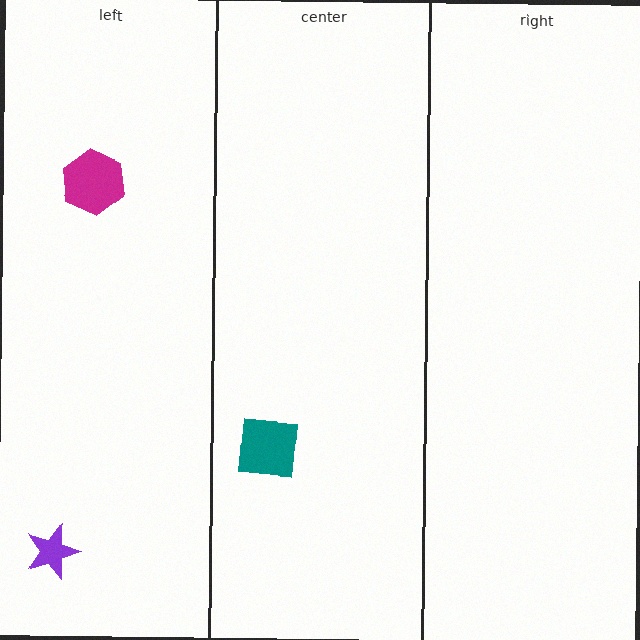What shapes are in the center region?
The teal square.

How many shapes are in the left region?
2.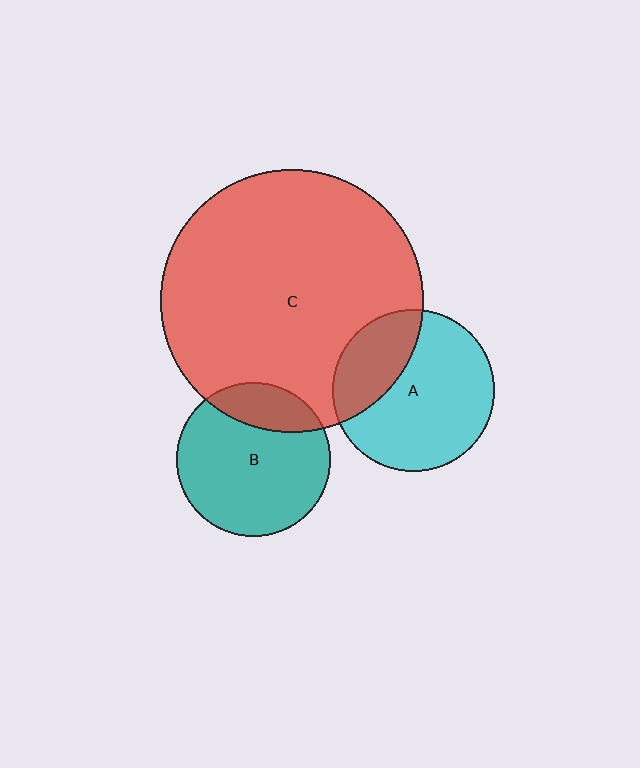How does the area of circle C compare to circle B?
Approximately 2.9 times.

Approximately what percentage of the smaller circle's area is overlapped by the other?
Approximately 20%.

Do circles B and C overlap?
Yes.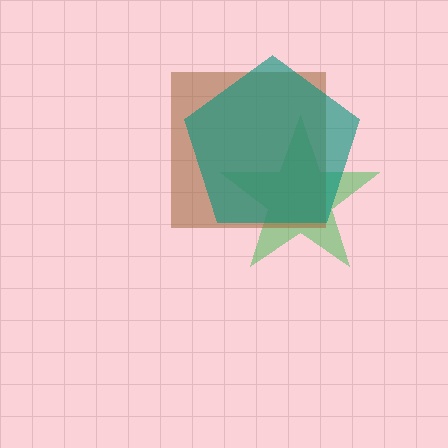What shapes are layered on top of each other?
The layered shapes are: a green star, a brown square, a teal pentagon.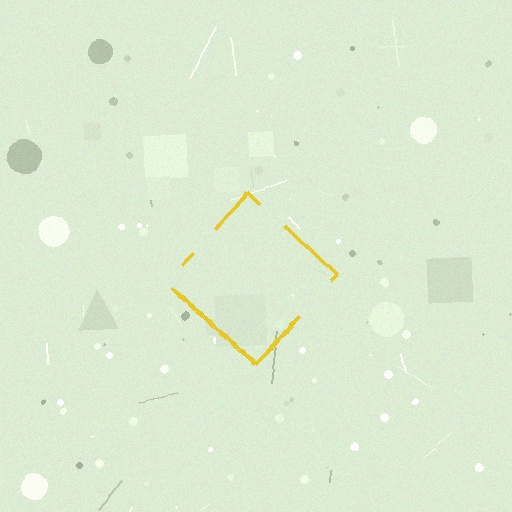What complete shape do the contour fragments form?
The contour fragments form a diamond.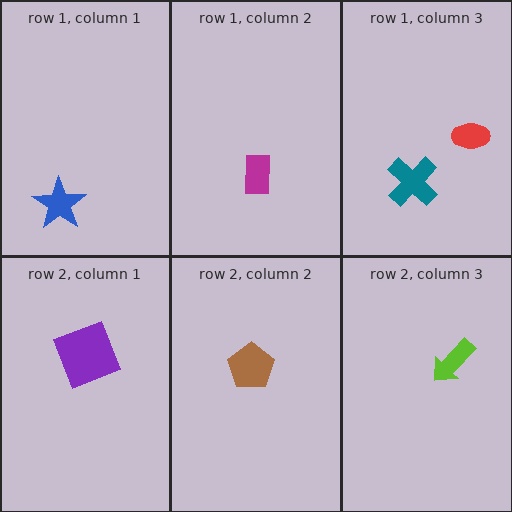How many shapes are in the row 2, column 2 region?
1.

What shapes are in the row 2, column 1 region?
The purple square.